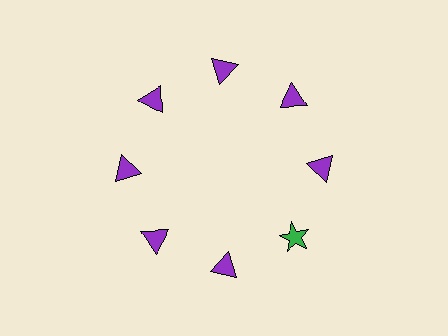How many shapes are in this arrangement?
There are 8 shapes arranged in a ring pattern.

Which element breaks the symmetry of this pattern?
The green star at roughly the 4 o'clock position breaks the symmetry. All other shapes are purple triangles.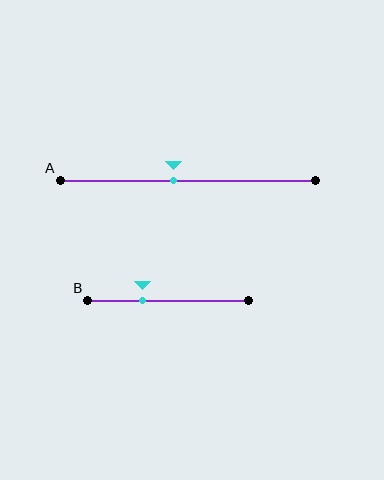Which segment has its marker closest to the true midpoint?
Segment A has its marker closest to the true midpoint.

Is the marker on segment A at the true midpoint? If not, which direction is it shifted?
No, the marker on segment A is shifted to the left by about 6% of the segment length.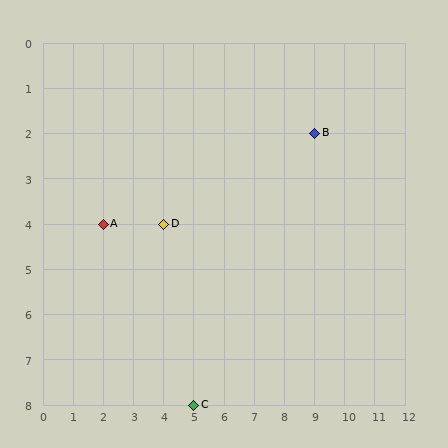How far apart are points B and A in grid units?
Points B and A are 7 columns and 2 rows apart (about 7.3 grid units diagonally).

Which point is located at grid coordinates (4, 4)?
Point D is at (4, 4).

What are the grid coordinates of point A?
Point A is at grid coordinates (2, 4).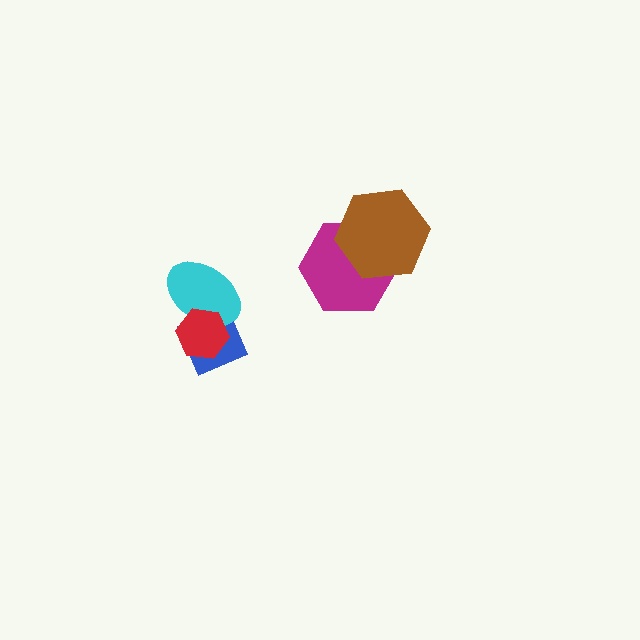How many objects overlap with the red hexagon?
2 objects overlap with the red hexagon.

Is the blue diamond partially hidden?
Yes, it is partially covered by another shape.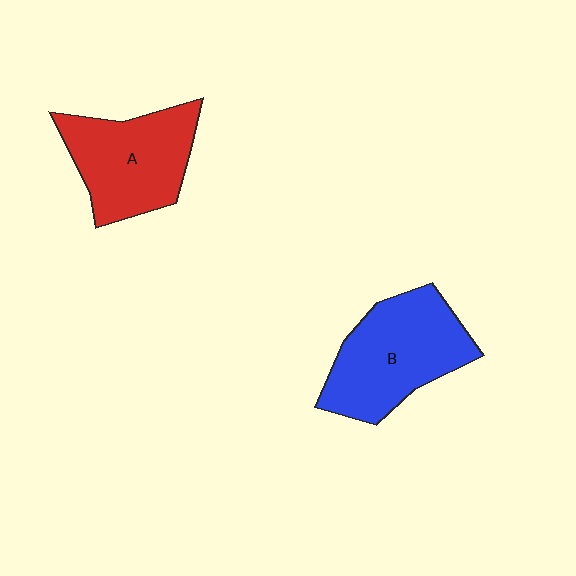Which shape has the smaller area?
Shape A (red).